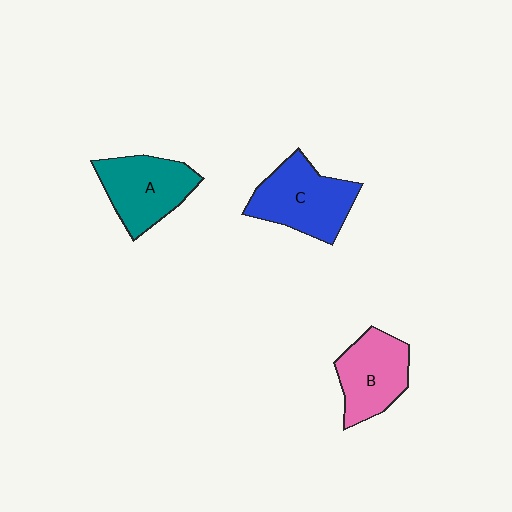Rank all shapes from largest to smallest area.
From largest to smallest: C (blue), A (teal), B (pink).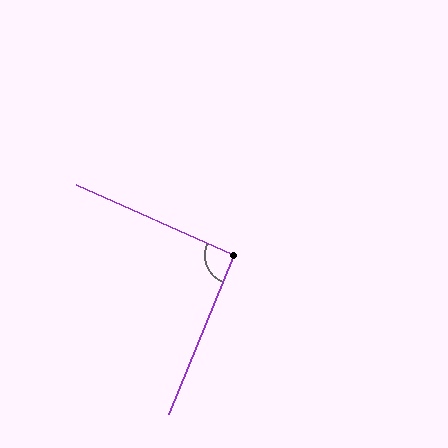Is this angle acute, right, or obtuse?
It is approximately a right angle.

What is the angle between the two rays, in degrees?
Approximately 92 degrees.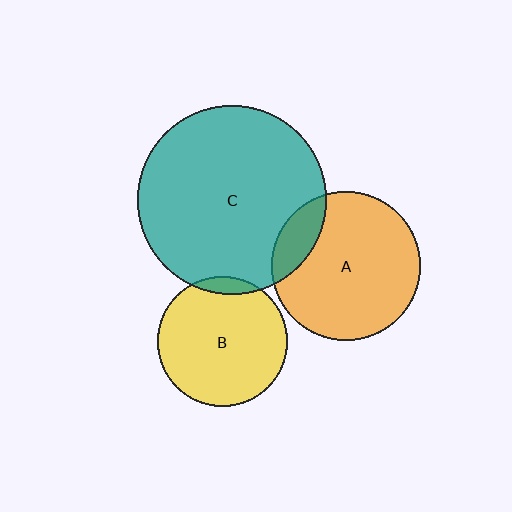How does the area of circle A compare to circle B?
Approximately 1.3 times.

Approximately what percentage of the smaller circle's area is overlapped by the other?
Approximately 5%.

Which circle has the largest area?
Circle C (teal).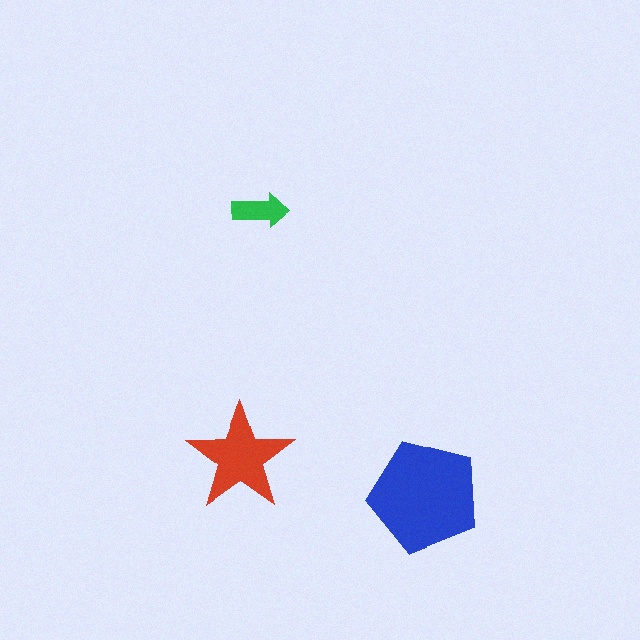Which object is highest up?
The green arrow is topmost.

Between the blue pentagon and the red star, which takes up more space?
The blue pentagon.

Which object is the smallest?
The green arrow.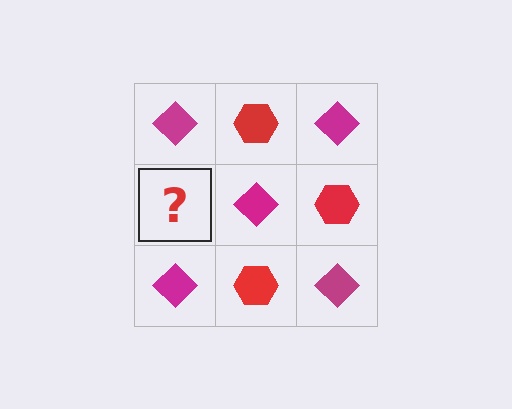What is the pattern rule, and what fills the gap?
The rule is that it alternates magenta diamond and red hexagon in a checkerboard pattern. The gap should be filled with a red hexagon.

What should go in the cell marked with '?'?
The missing cell should contain a red hexagon.